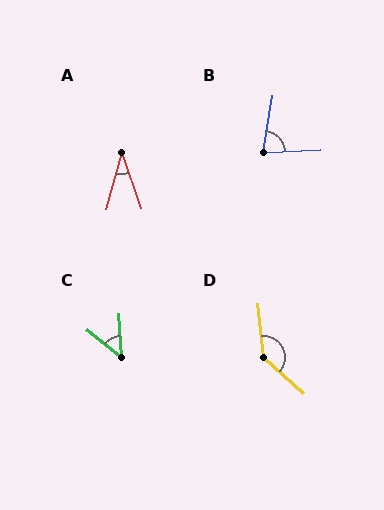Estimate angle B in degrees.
Approximately 78 degrees.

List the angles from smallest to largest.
A (34°), C (48°), B (78°), D (138°).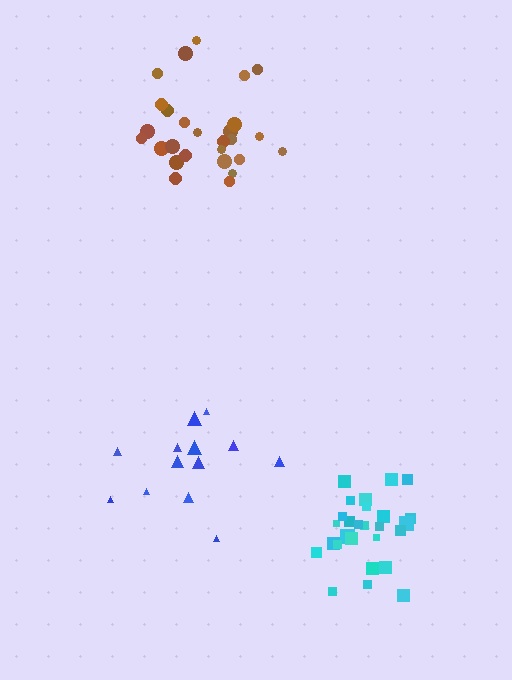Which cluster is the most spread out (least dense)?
Blue.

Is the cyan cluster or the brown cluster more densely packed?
Cyan.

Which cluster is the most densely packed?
Cyan.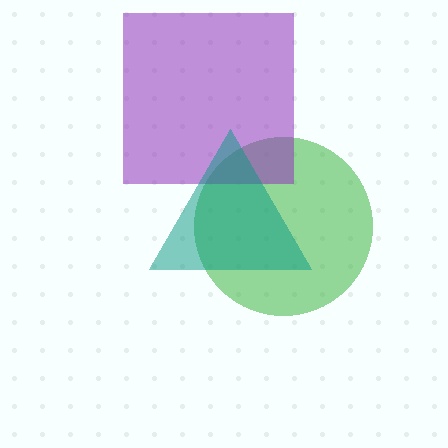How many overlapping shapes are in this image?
There are 3 overlapping shapes in the image.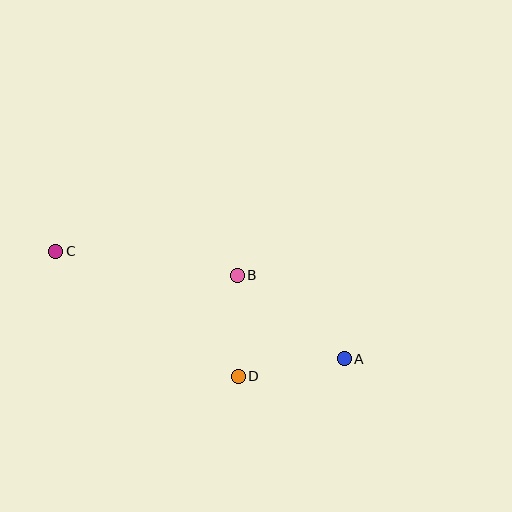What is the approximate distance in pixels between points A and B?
The distance between A and B is approximately 136 pixels.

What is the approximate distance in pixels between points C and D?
The distance between C and D is approximately 221 pixels.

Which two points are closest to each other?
Points B and D are closest to each other.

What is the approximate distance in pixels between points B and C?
The distance between B and C is approximately 183 pixels.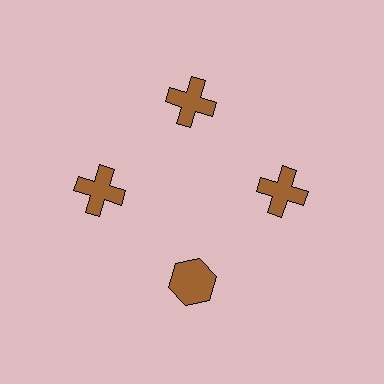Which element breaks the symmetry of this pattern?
The brown hexagon at roughly the 6 o'clock position breaks the symmetry. All other shapes are brown crosses.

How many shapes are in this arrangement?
There are 4 shapes arranged in a ring pattern.